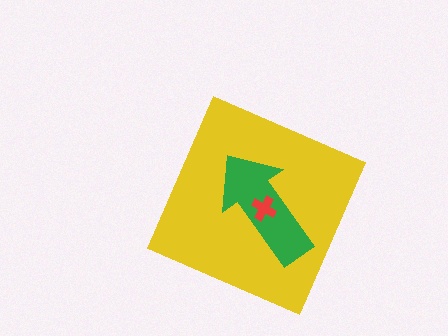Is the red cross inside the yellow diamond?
Yes.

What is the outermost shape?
The yellow diamond.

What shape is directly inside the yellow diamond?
The green arrow.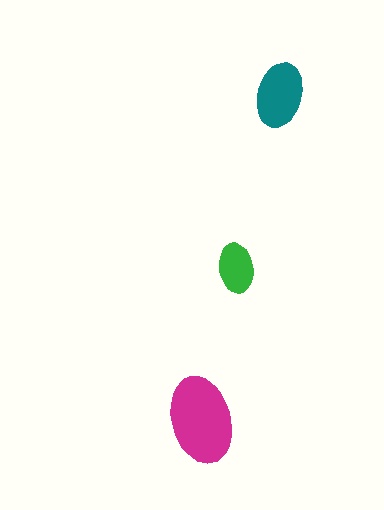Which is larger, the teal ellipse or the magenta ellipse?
The magenta one.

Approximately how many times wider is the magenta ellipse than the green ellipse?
About 1.5 times wider.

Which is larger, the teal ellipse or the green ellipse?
The teal one.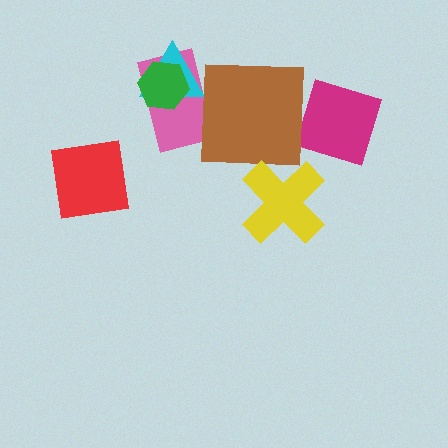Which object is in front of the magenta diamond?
The brown square is in front of the magenta diamond.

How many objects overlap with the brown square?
2 objects overlap with the brown square.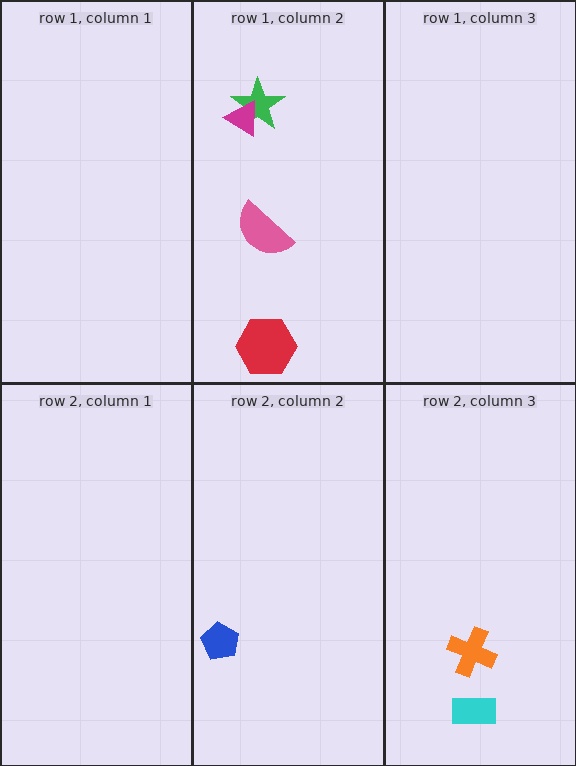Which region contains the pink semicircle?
The row 1, column 2 region.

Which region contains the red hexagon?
The row 1, column 2 region.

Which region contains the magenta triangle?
The row 1, column 2 region.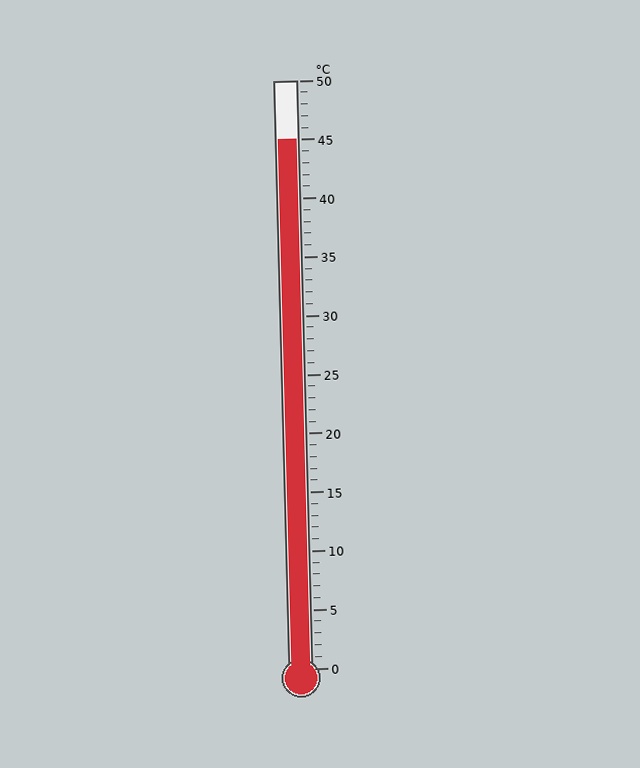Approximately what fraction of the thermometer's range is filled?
The thermometer is filled to approximately 90% of its range.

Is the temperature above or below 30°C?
The temperature is above 30°C.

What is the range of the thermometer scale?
The thermometer scale ranges from 0°C to 50°C.